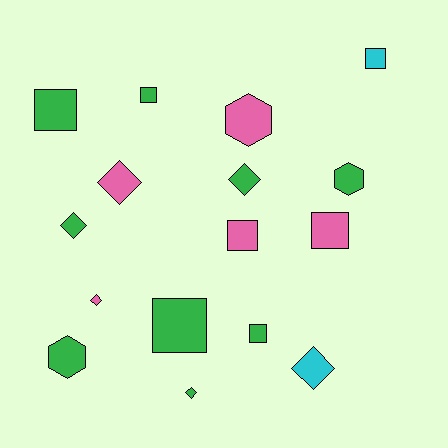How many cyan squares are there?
There is 1 cyan square.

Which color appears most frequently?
Green, with 9 objects.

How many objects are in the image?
There are 16 objects.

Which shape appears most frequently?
Square, with 7 objects.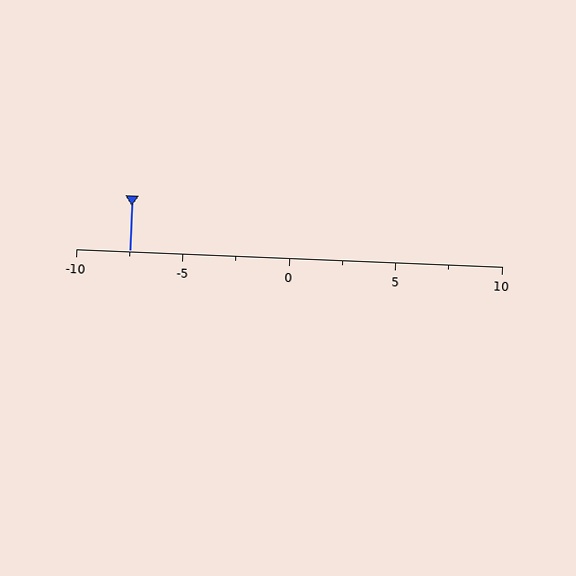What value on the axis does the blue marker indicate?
The marker indicates approximately -7.5.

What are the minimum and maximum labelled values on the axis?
The axis runs from -10 to 10.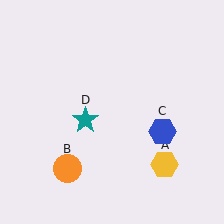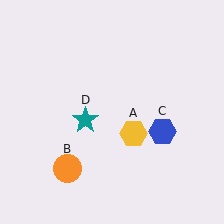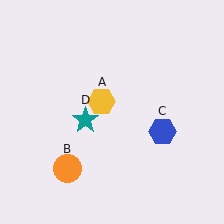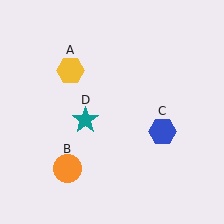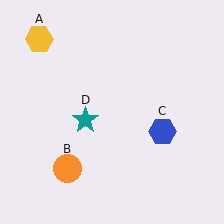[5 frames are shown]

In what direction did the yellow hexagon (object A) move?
The yellow hexagon (object A) moved up and to the left.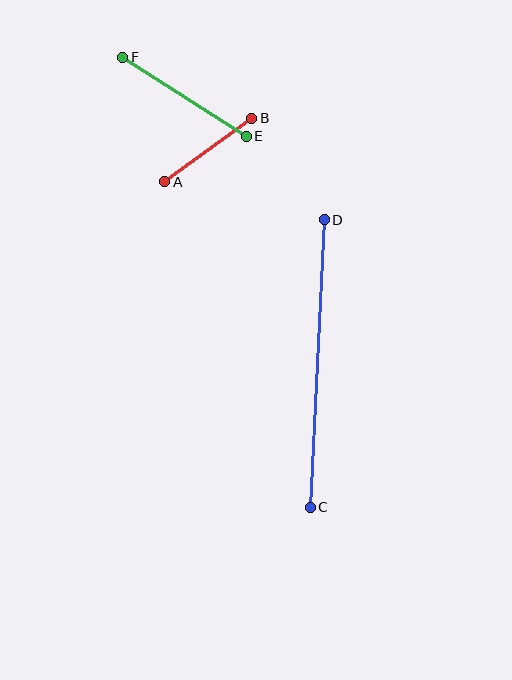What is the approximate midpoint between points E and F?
The midpoint is at approximately (184, 97) pixels.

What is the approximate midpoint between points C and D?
The midpoint is at approximately (317, 363) pixels.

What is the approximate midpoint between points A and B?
The midpoint is at approximately (208, 150) pixels.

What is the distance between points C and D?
The distance is approximately 288 pixels.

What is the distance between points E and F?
The distance is approximately 147 pixels.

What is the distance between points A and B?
The distance is approximately 108 pixels.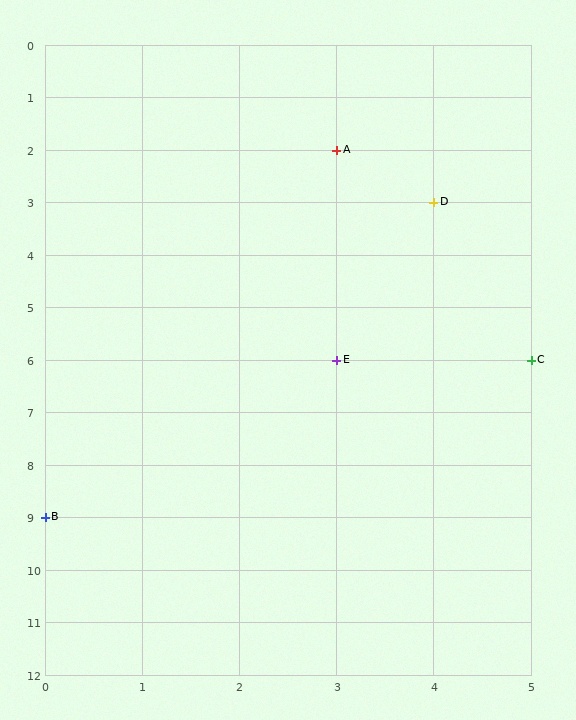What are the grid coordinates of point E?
Point E is at grid coordinates (3, 6).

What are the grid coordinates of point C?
Point C is at grid coordinates (5, 6).